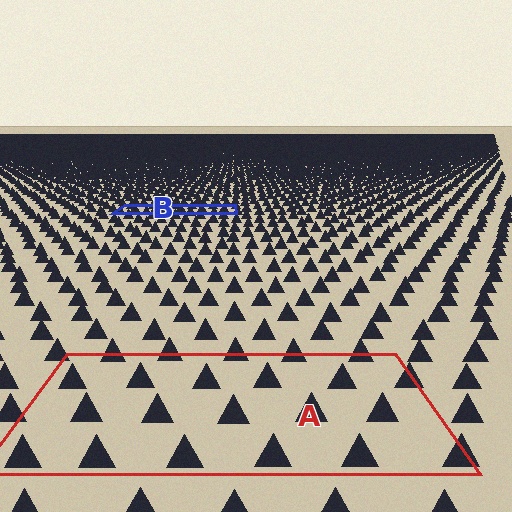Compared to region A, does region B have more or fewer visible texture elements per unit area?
Region B has more texture elements per unit area — they are packed more densely because it is farther away.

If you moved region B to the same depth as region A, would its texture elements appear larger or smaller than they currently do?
They would appear larger. At a closer depth, the same texture elements are projected at a bigger on-screen size.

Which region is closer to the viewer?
Region A is closer. The texture elements there are larger and more spread out.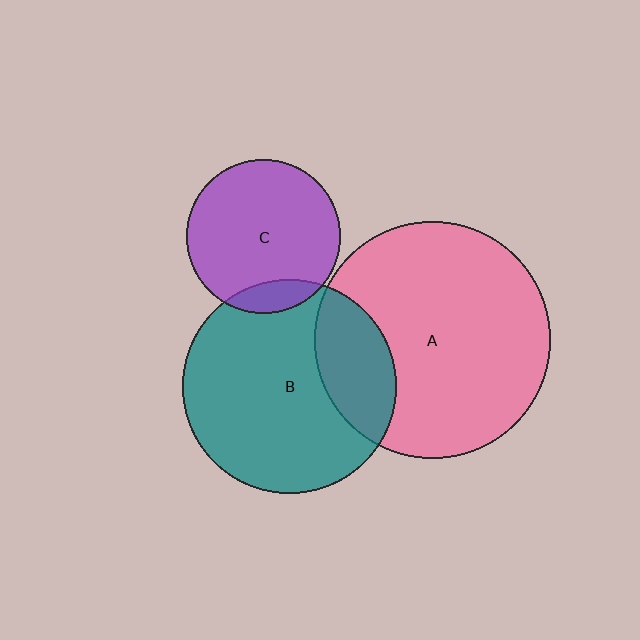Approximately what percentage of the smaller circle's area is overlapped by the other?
Approximately 25%.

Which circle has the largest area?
Circle A (pink).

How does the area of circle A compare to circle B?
Approximately 1.2 times.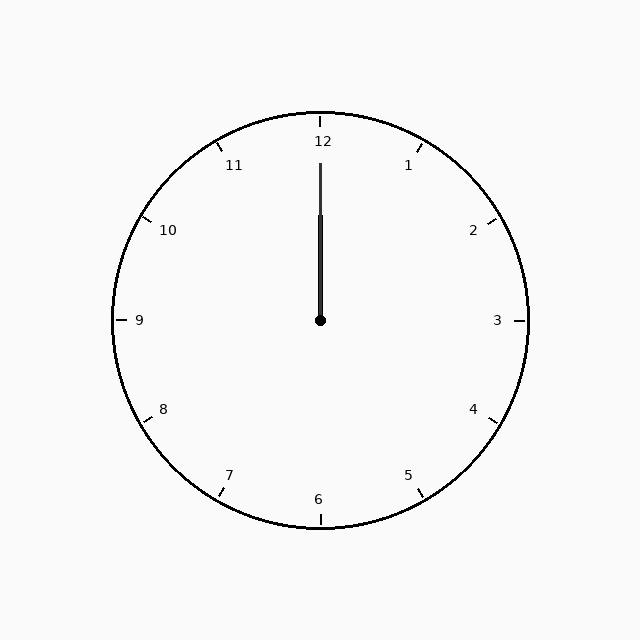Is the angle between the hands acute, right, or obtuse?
It is acute.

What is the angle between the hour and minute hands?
Approximately 0 degrees.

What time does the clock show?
12:00.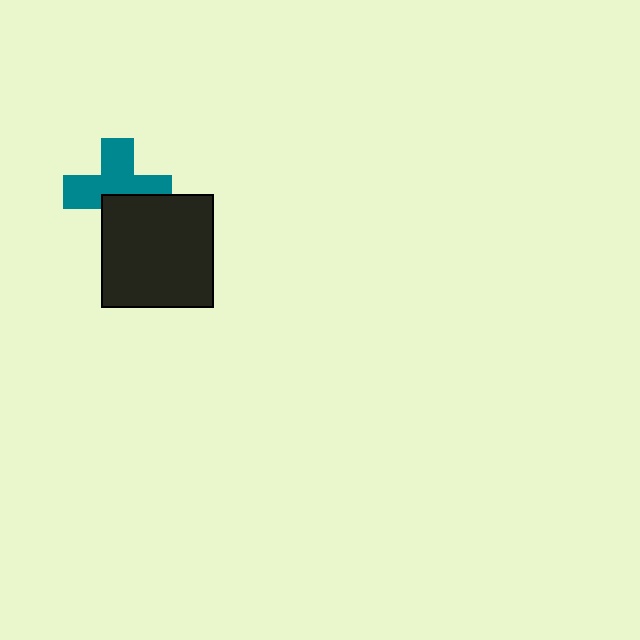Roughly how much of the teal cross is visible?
About half of it is visible (roughly 62%).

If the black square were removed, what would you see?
You would see the complete teal cross.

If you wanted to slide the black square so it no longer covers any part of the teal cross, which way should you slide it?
Slide it down — that is the most direct way to separate the two shapes.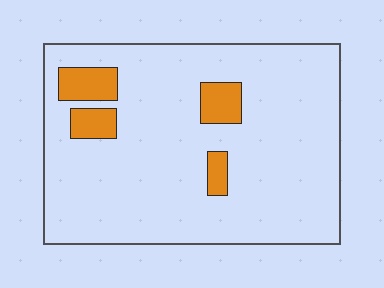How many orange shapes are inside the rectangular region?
4.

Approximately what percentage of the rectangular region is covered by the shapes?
Approximately 10%.